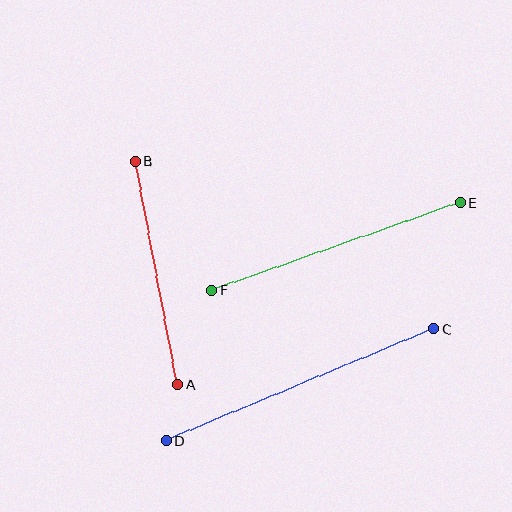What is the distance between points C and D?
The distance is approximately 291 pixels.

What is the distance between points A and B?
The distance is approximately 227 pixels.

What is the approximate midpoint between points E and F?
The midpoint is at approximately (336, 246) pixels.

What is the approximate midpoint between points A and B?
The midpoint is at approximately (157, 273) pixels.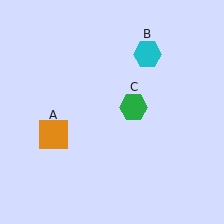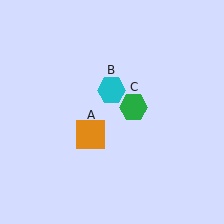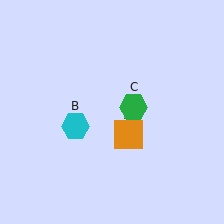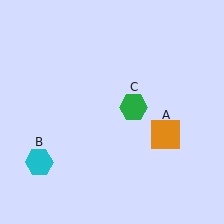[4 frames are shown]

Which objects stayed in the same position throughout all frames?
Green hexagon (object C) remained stationary.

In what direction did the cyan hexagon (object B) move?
The cyan hexagon (object B) moved down and to the left.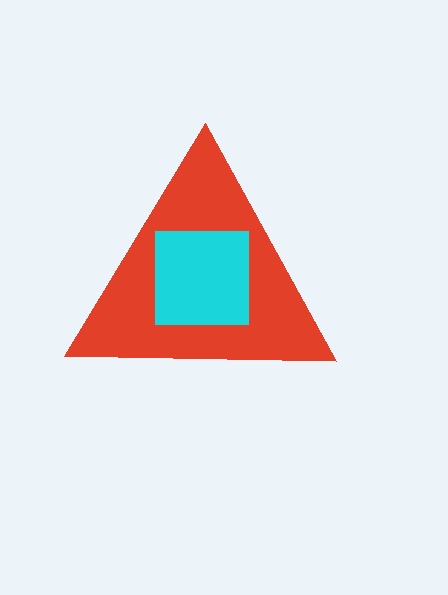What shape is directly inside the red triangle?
The cyan square.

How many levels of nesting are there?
2.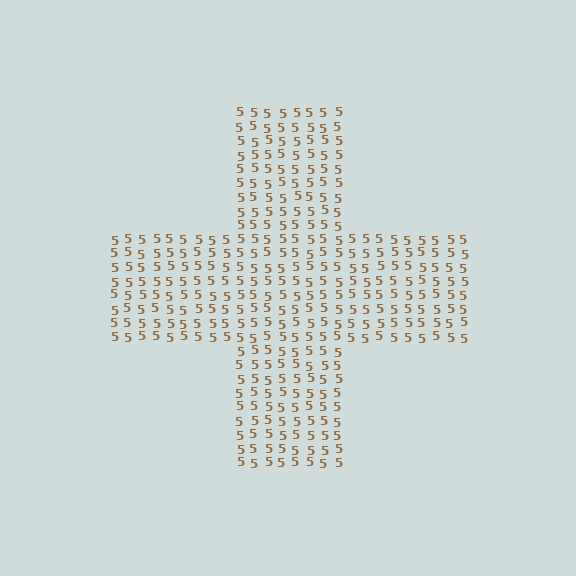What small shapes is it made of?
It is made of small digit 5's.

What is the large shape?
The large shape is a cross.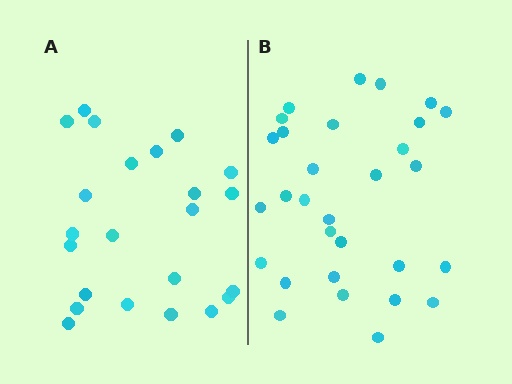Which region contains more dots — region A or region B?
Region B (the right region) has more dots.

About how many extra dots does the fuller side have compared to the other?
Region B has roughly 8 or so more dots than region A.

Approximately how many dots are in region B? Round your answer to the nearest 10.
About 30 dots.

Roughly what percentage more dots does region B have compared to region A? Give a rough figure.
About 30% more.